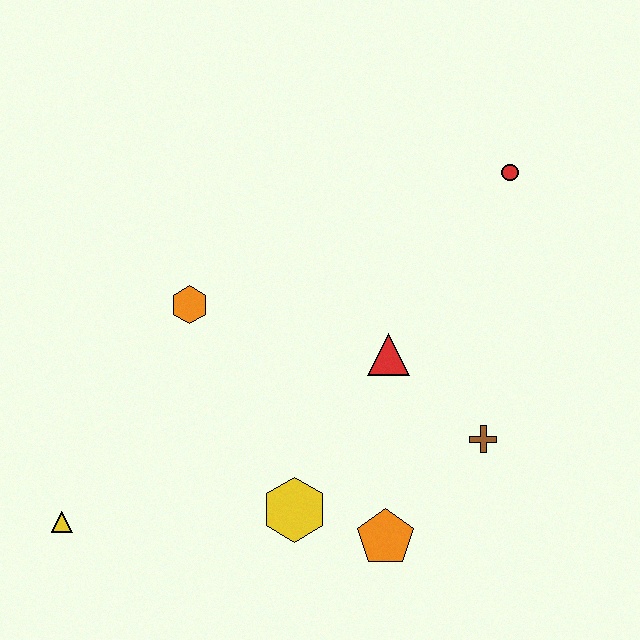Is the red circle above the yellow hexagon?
Yes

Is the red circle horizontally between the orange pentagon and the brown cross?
No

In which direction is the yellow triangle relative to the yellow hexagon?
The yellow triangle is to the left of the yellow hexagon.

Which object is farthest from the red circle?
The yellow triangle is farthest from the red circle.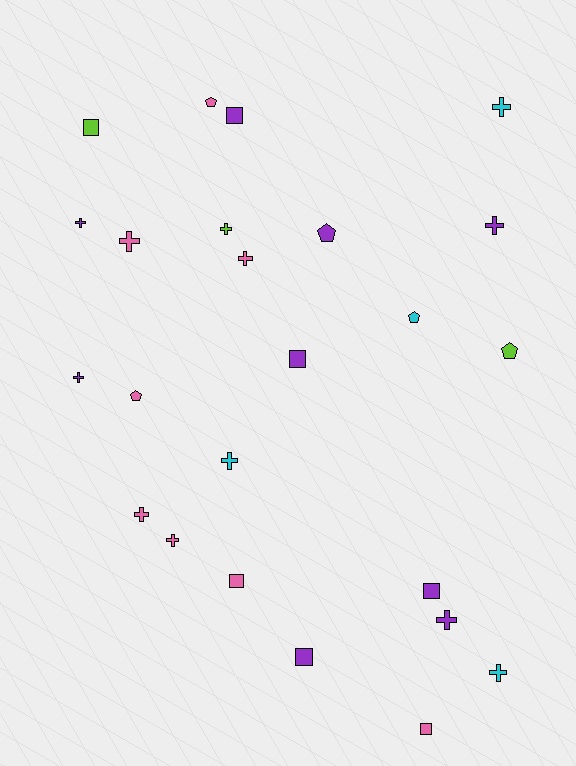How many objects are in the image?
There are 24 objects.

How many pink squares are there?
There are 2 pink squares.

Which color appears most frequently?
Purple, with 9 objects.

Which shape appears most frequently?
Cross, with 12 objects.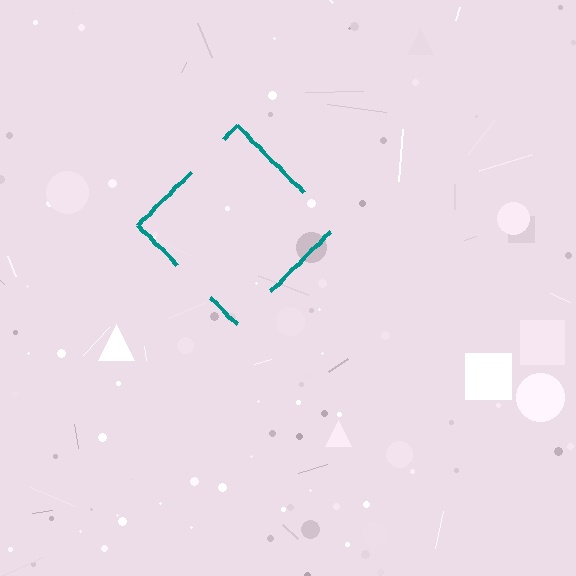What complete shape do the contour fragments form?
The contour fragments form a diamond.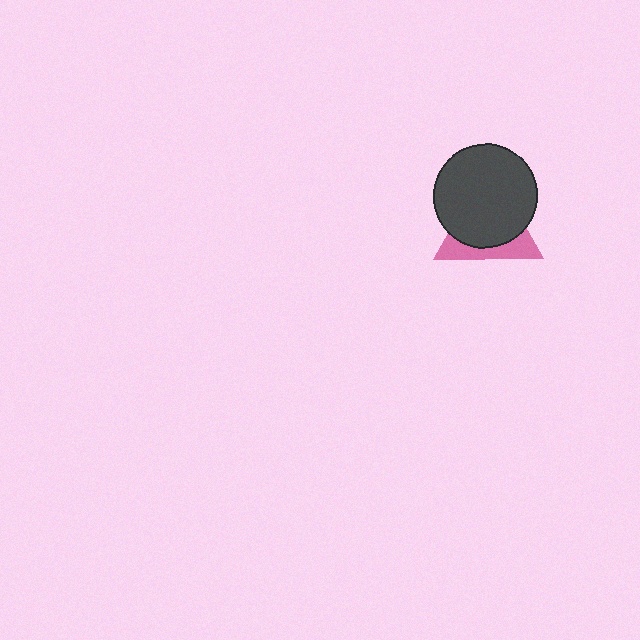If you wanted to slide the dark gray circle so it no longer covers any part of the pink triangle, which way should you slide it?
Slide it up — that is the most direct way to separate the two shapes.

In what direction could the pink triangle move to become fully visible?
The pink triangle could move down. That would shift it out from behind the dark gray circle entirely.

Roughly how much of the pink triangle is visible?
A small part of it is visible (roughly 32%).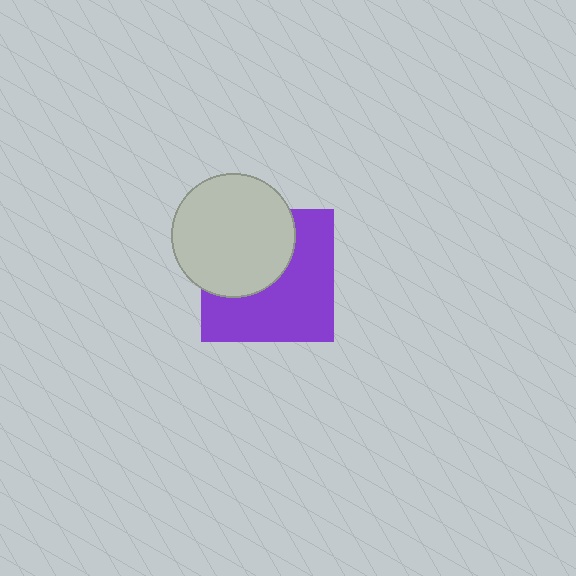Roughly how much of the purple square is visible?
About half of it is visible (roughly 58%).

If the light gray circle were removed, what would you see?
You would see the complete purple square.